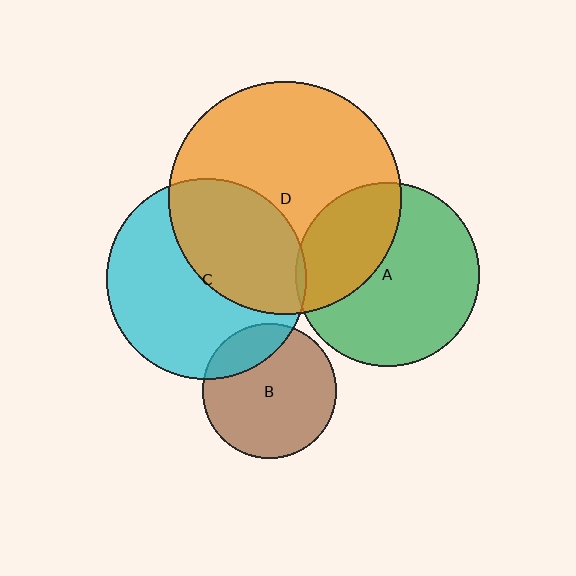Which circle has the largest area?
Circle D (orange).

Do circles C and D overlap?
Yes.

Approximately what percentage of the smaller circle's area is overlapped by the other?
Approximately 45%.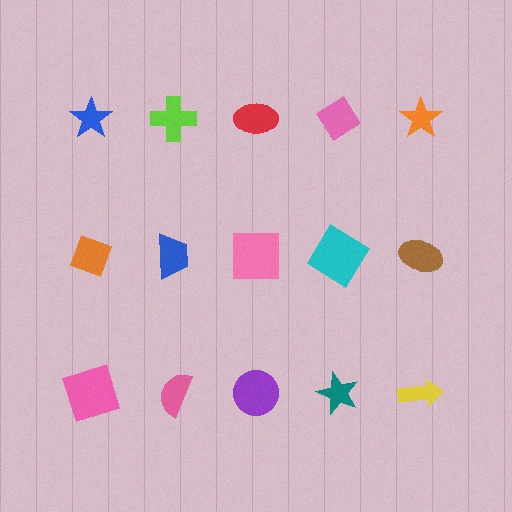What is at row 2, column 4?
A cyan diamond.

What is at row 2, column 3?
A pink square.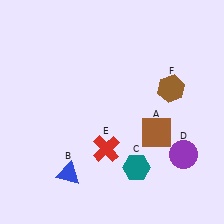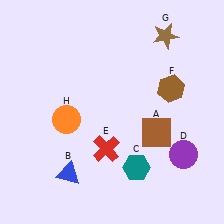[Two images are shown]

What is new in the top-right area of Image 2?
A brown star (G) was added in the top-right area of Image 2.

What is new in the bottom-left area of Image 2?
An orange circle (H) was added in the bottom-left area of Image 2.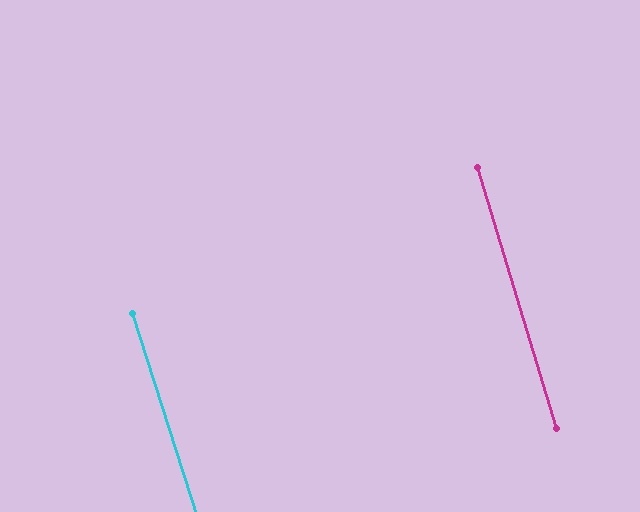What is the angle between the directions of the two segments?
Approximately 1 degree.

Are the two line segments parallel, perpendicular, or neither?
Parallel — their directions differ by only 1.0°.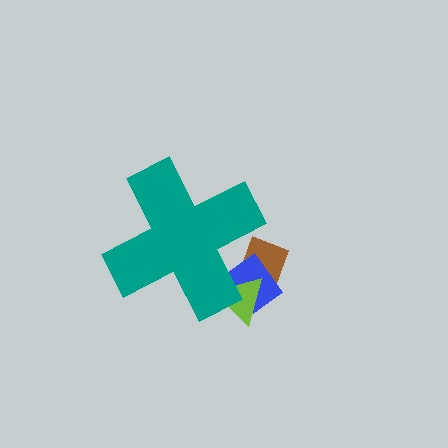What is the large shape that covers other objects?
A teal cross.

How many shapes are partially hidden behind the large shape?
3 shapes are partially hidden.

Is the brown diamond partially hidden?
Yes, the brown diamond is partially hidden behind the teal cross.